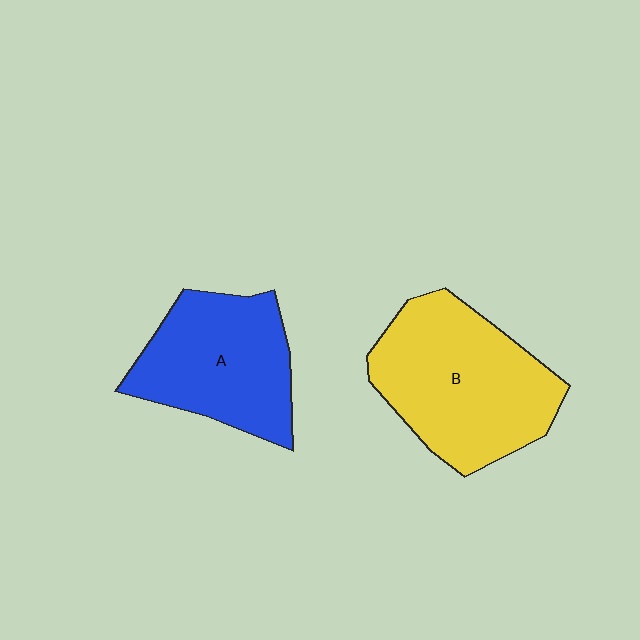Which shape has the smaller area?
Shape A (blue).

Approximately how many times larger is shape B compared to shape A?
Approximately 1.2 times.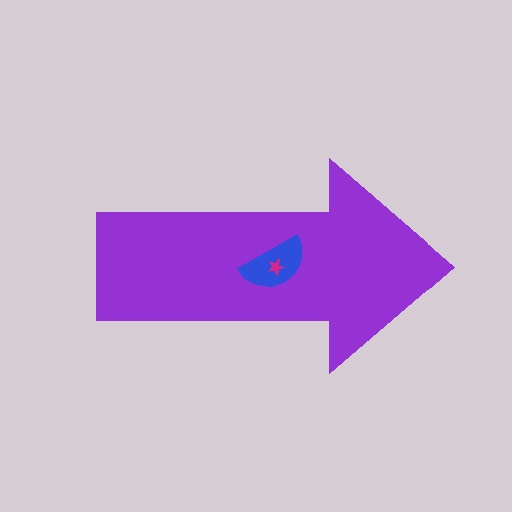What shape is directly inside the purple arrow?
The blue semicircle.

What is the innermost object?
The magenta star.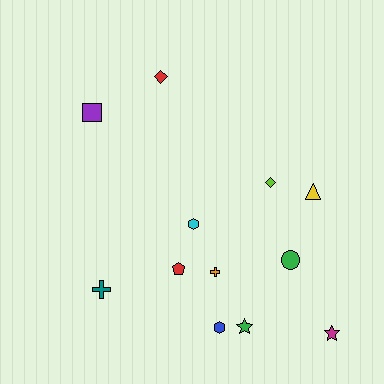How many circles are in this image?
There is 1 circle.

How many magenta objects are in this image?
There is 1 magenta object.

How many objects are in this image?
There are 12 objects.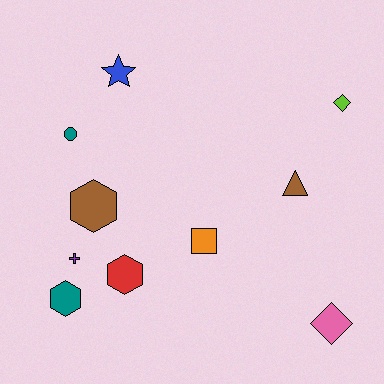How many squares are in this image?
There is 1 square.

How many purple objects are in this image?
There is 1 purple object.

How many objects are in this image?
There are 10 objects.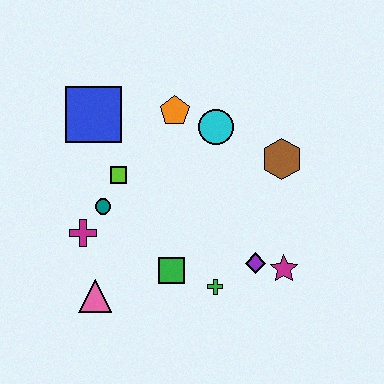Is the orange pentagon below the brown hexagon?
No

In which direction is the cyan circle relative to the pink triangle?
The cyan circle is above the pink triangle.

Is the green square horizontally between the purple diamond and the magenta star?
No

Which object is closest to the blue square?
The lime square is closest to the blue square.